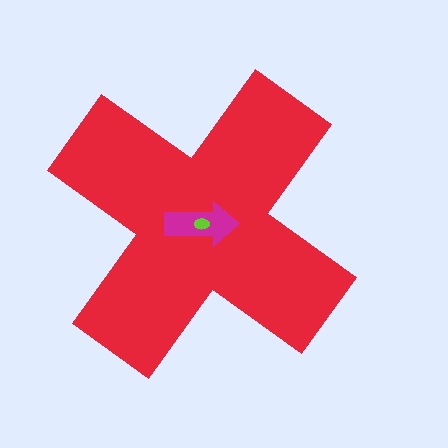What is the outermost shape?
The red cross.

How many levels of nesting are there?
3.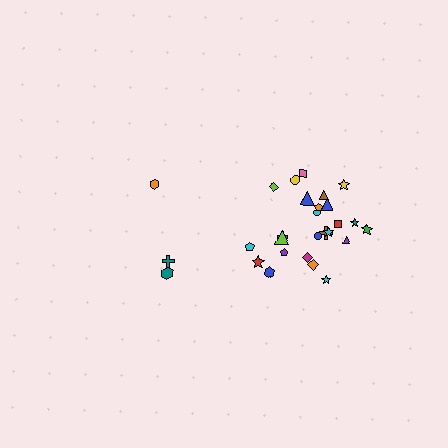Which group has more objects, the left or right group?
The right group.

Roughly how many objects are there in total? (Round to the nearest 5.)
Roughly 30 objects in total.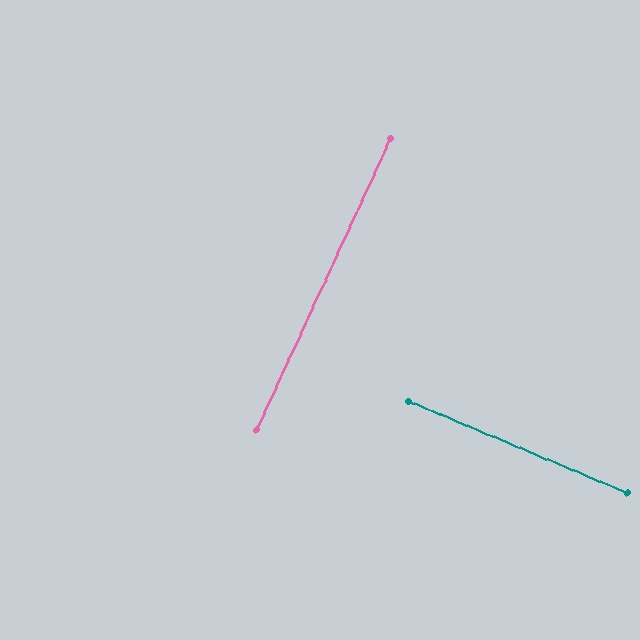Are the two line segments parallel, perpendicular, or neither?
Perpendicular — they meet at approximately 88°.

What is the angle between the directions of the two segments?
Approximately 88 degrees.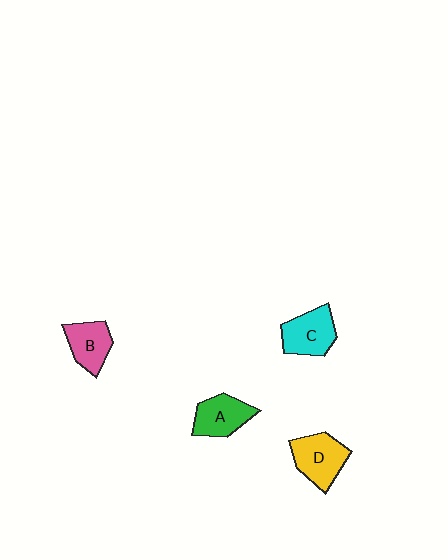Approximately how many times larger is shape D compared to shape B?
Approximately 1.2 times.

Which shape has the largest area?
Shape D (yellow).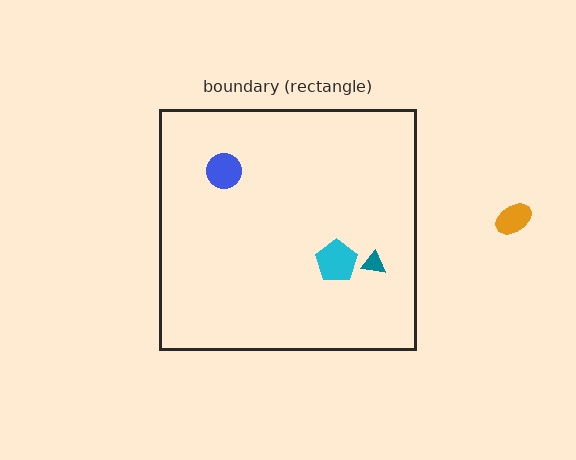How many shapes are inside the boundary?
3 inside, 1 outside.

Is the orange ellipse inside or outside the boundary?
Outside.